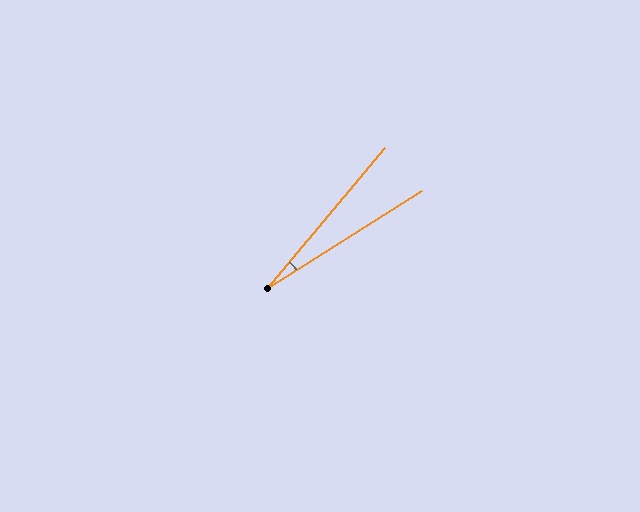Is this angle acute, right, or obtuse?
It is acute.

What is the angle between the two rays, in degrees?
Approximately 18 degrees.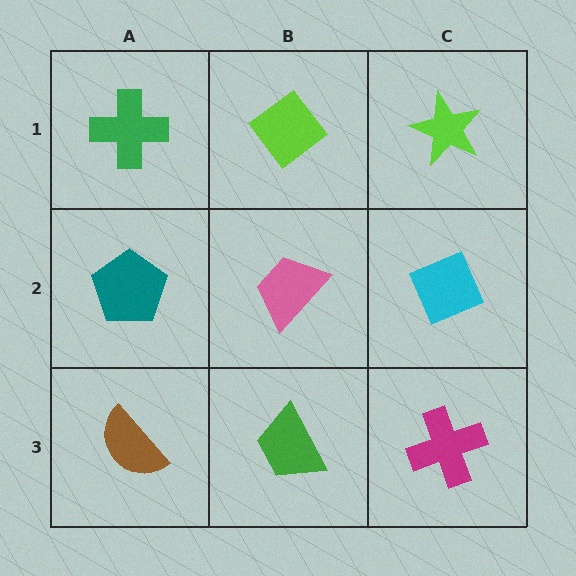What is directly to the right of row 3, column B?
A magenta cross.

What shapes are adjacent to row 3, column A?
A teal pentagon (row 2, column A), a green trapezoid (row 3, column B).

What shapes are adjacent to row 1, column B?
A pink trapezoid (row 2, column B), a green cross (row 1, column A), a lime star (row 1, column C).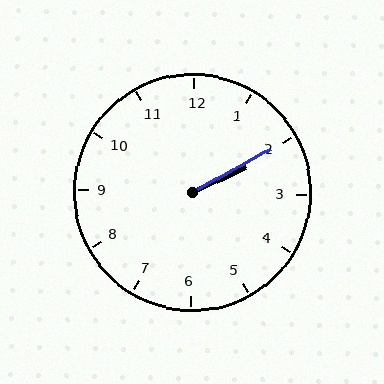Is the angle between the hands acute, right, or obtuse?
It is acute.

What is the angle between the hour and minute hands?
Approximately 5 degrees.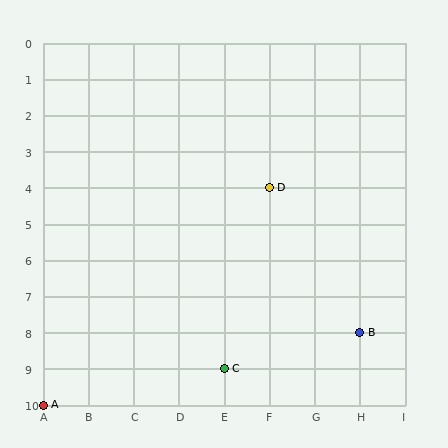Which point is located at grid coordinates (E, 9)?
Point C is at (E, 9).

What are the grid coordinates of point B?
Point B is at grid coordinates (H, 8).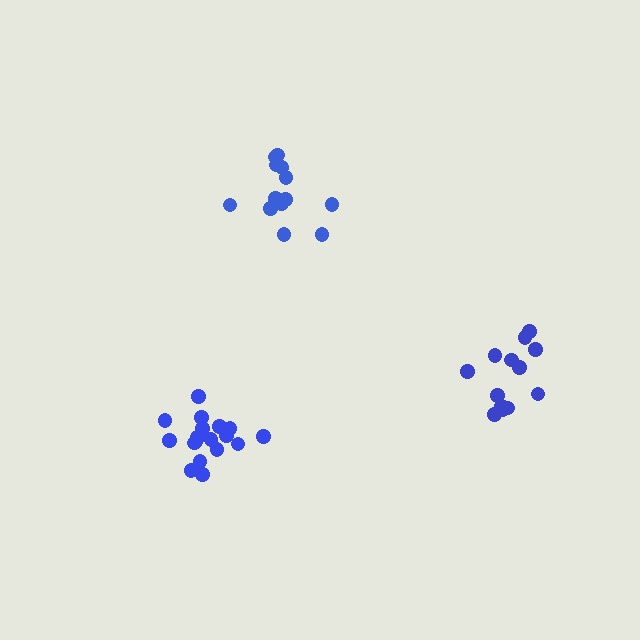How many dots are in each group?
Group 1: 13 dots, Group 2: 13 dots, Group 3: 19 dots (45 total).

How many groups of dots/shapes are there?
There are 3 groups.